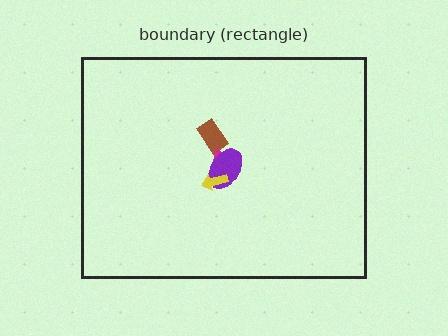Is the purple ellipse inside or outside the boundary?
Inside.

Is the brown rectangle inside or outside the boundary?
Inside.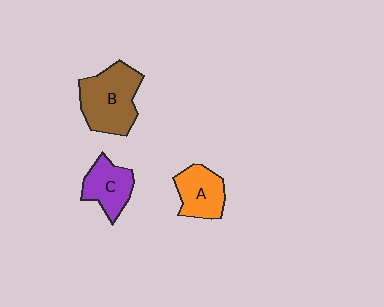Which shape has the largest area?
Shape B (brown).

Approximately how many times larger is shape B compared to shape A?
Approximately 1.5 times.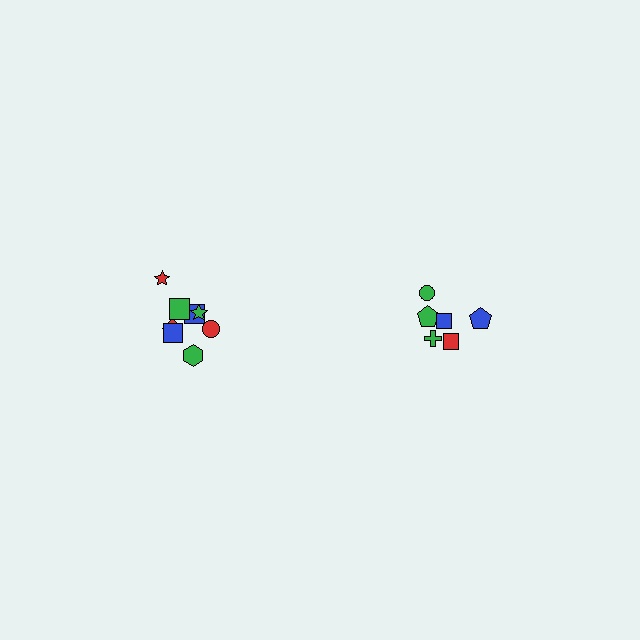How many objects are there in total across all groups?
There are 14 objects.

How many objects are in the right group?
There are 6 objects.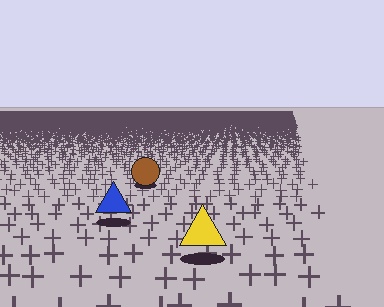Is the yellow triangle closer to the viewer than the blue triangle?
Yes. The yellow triangle is closer — you can tell from the texture gradient: the ground texture is coarser near it.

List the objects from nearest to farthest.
From nearest to farthest: the yellow triangle, the blue triangle, the brown circle.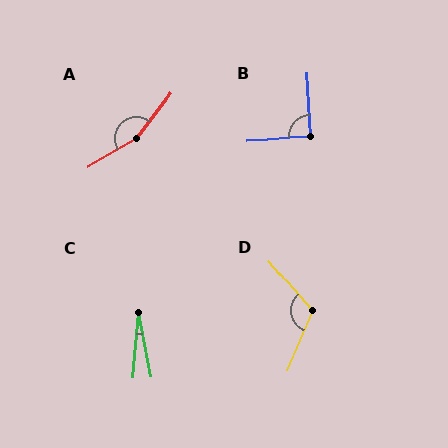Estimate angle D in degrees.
Approximately 117 degrees.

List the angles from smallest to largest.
C (15°), B (90°), D (117°), A (158°).